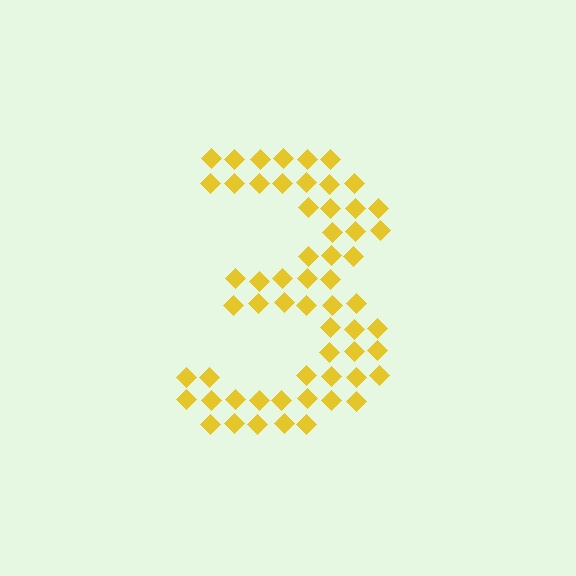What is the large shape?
The large shape is the digit 3.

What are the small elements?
The small elements are diamonds.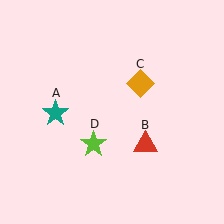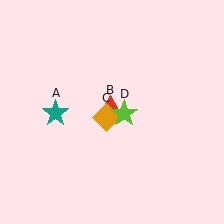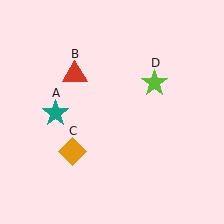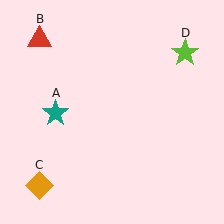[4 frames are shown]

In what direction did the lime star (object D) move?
The lime star (object D) moved up and to the right.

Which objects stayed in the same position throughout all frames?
Teal star (object A) remained stationary.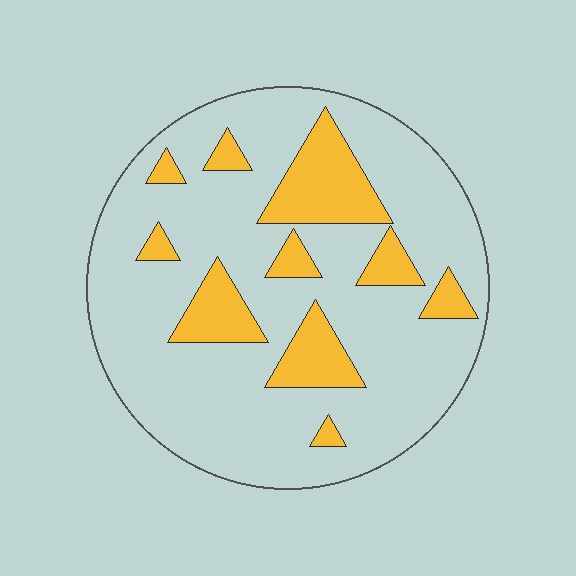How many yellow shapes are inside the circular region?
10.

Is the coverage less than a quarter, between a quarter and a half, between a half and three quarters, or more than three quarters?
Less than a quarter.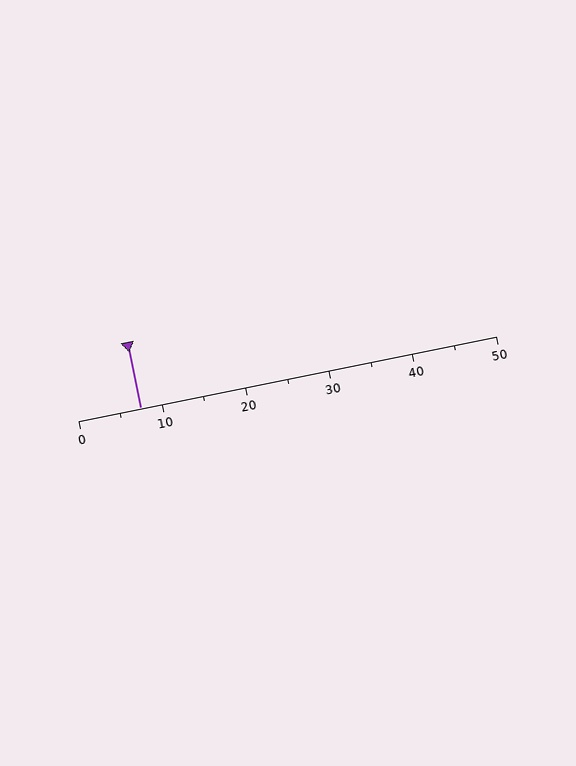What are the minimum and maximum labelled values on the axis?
The axis runs from 0 to 50.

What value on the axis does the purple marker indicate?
The marker indicates approximately 7.5.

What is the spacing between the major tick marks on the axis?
The major ticks are spaced 10 apart.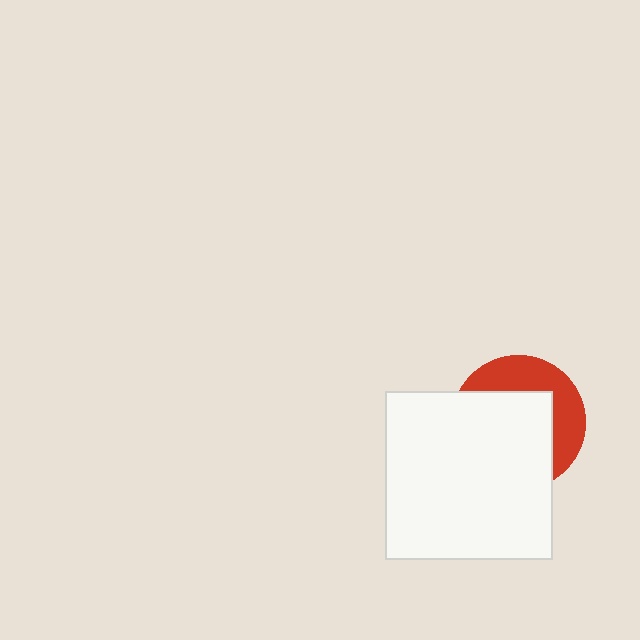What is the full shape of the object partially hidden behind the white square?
The partially hidden object is a red circle.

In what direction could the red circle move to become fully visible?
The red circle could move toward the upper-right. That would shift it out from behind the white square entirely.